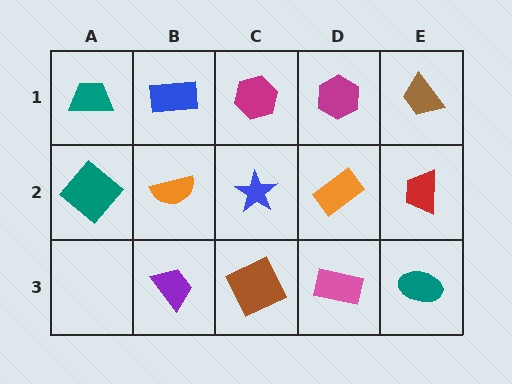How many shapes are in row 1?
5 shapes.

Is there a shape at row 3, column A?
No, that cell is empty.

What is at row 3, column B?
A purple trapezoid.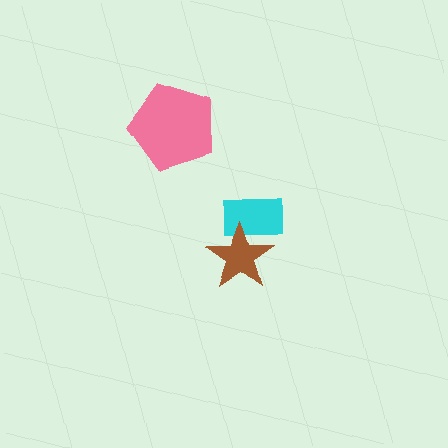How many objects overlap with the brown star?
1 object overlaps with the brown star.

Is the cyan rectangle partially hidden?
Yes, it is partially covered by another shape.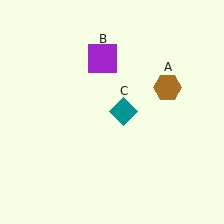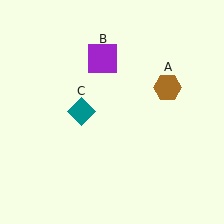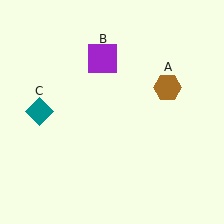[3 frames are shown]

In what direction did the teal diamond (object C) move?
The teal diamond (object C) moved left.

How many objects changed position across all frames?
1 object changed position: teal diamond (object C).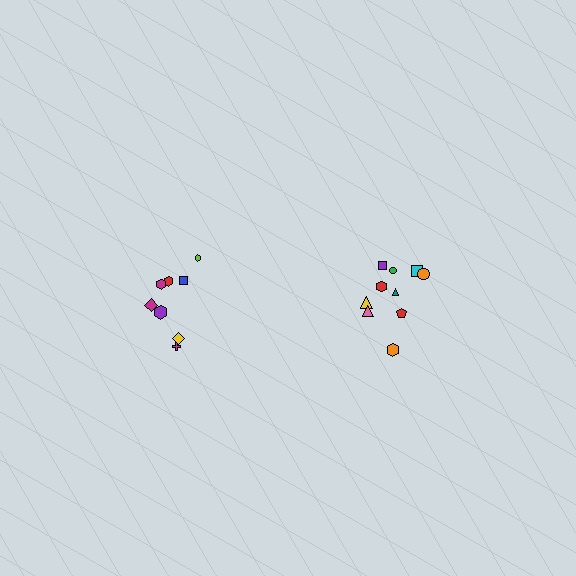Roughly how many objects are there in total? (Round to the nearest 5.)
Roughly 20 objects in total.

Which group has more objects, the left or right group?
The right group.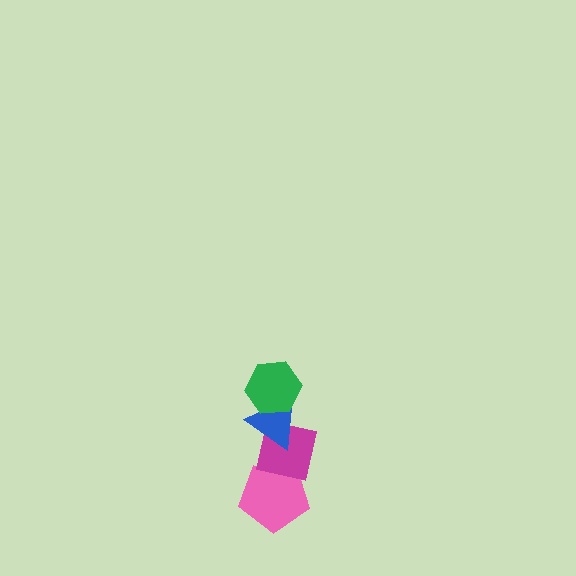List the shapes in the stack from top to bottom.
From top to bottom: the green hexagon, the blue triangle, the magenta square, the pink pentagon.